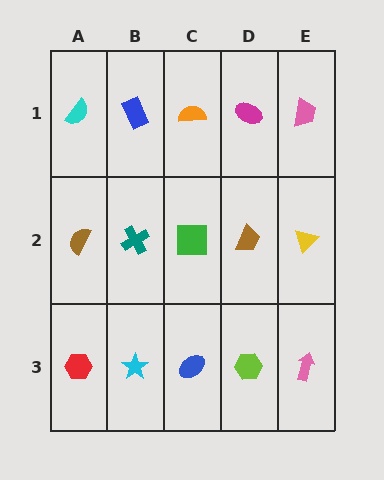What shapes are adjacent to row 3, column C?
A green square (row 2, column C), a cyan star (row 3, column B), a lime hexagon (row 3, column D).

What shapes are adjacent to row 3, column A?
A brown semicircle (row 2, column A), a cyan star (row 3, column B).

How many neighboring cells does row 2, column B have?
4.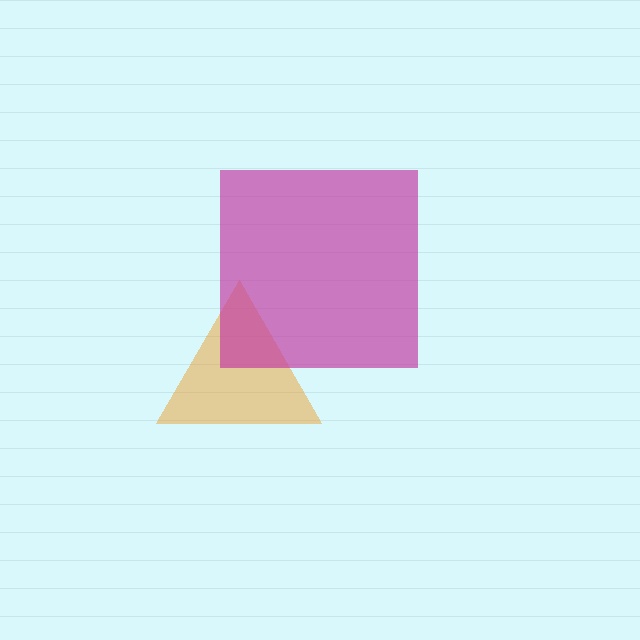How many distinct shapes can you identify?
There are 2 distinct shapes: an orange triangle, a magenta square.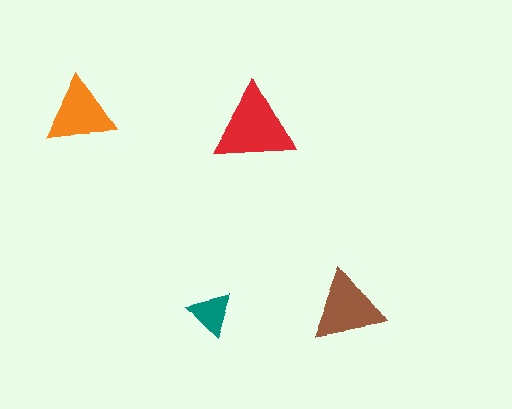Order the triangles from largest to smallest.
the red one, the brown one, the orange one, the teal one.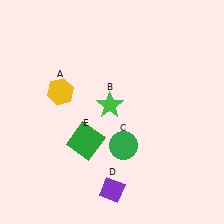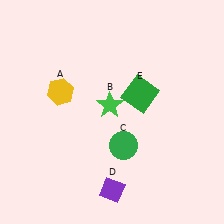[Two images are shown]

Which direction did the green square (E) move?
The green square (E) moved right.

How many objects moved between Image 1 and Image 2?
1 object moved between the two images.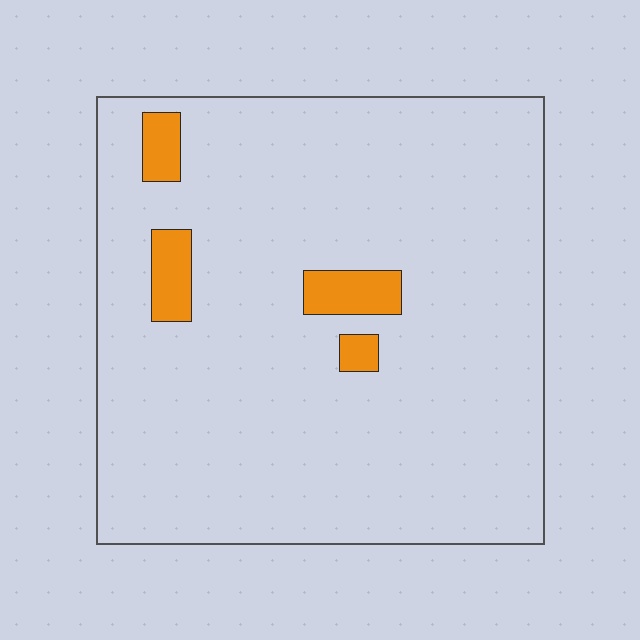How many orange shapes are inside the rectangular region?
4.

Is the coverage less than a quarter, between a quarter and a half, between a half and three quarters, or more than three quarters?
Less than a quarter.